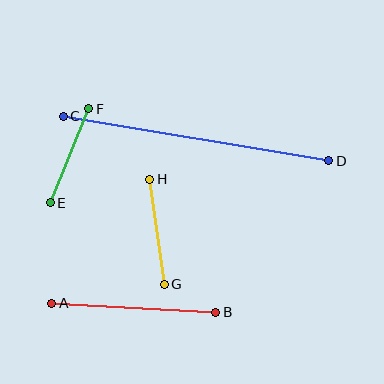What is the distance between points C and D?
The distance is approximately 269 pixels.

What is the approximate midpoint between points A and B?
The midpoint is at approximately (134, 308) pixels.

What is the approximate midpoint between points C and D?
The midpoint is at approximately (196, 139) pixels.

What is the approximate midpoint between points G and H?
The midpoint is at approximately (157, 232) pixels.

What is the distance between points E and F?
The distance is approximately 101 pixels.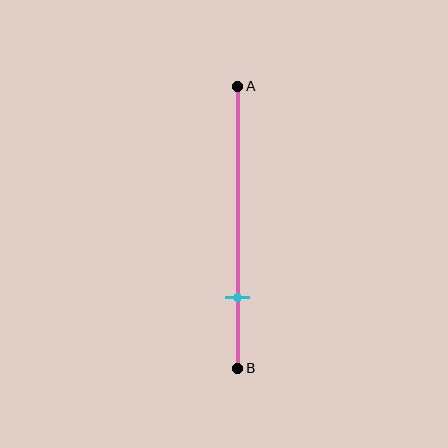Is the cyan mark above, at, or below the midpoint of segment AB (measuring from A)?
The cyan mark is below the midpoint of segment AB.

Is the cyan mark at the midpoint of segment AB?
No, the mark is at about 75% from A, not at the 50% midpoint.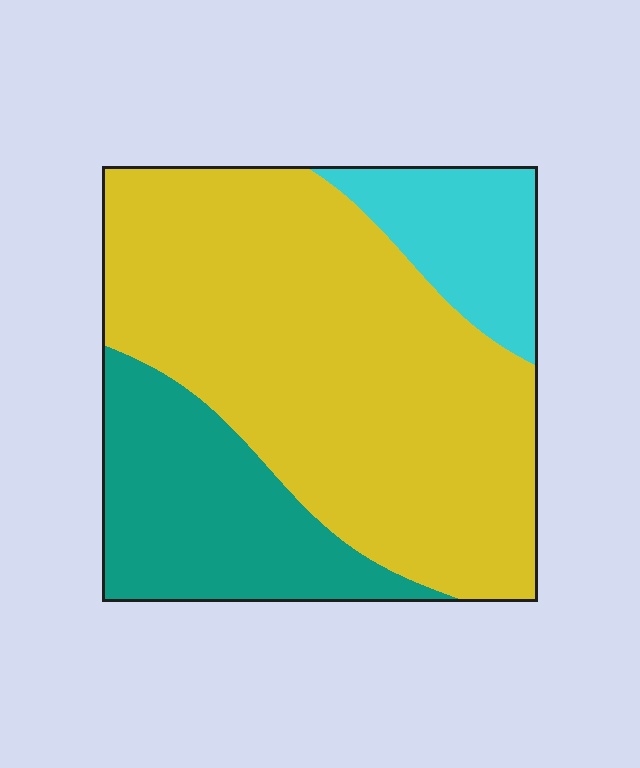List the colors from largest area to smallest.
From largest to smallest: yellow, teal, cyan.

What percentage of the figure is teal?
Teal takes up less than a quarter of the figure.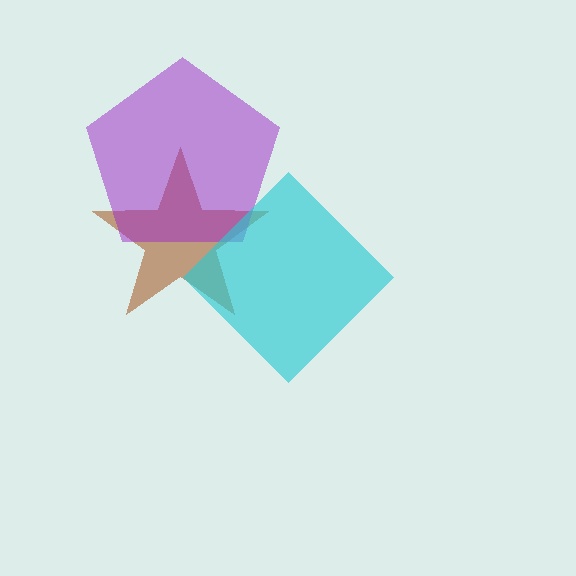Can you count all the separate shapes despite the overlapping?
Yes, there are 3 separate shapes.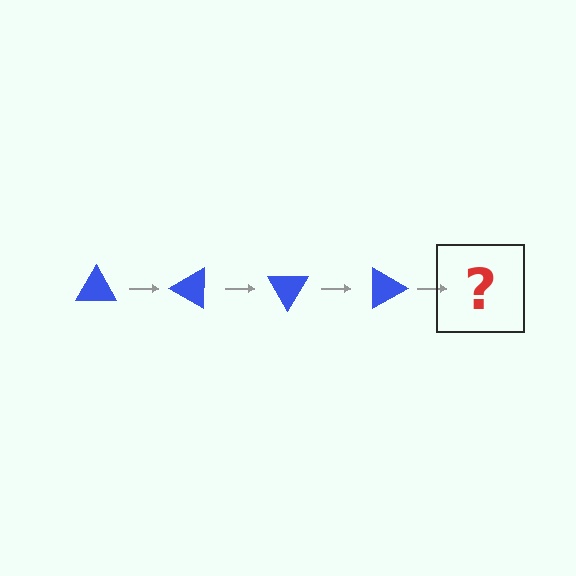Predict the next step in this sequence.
The next step is a blue triangle rotated 120 degrees.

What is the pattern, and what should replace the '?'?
The pattern is that the triangle rotates 30 degrees each step. The '?' should be a blue triangle rotated 120 degrees.